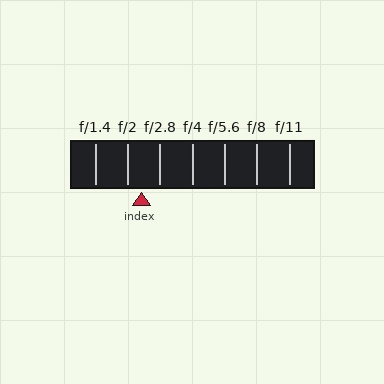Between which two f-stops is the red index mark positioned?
The index mark is between f/2 and f/2.8.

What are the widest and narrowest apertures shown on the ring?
The widest aperture shown is f/1.4 and the narrowest is f/11.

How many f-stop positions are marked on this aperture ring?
There are 7 f-stop positions marked.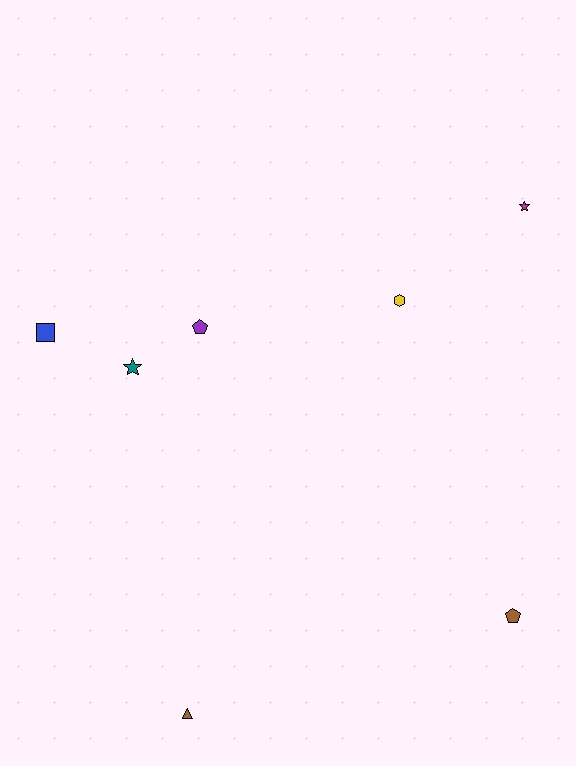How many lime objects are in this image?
There are no lime objects.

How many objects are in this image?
There are 7 objects.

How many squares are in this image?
There is 1 square.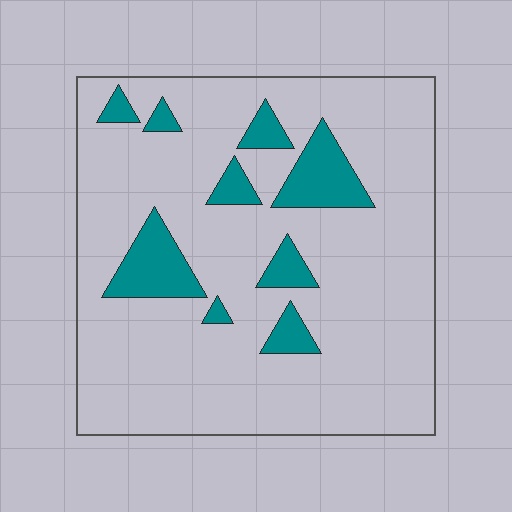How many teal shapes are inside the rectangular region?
9.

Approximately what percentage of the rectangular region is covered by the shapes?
Approximately 15%.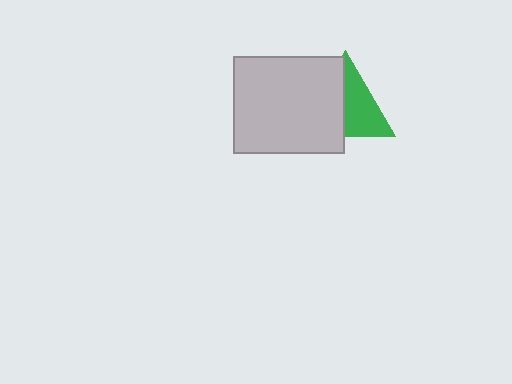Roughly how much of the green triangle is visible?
About half of it is visible (roughly 50%).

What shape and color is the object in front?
The object in front is a light gray rectangle.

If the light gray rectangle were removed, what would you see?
You would see the complete green triangle.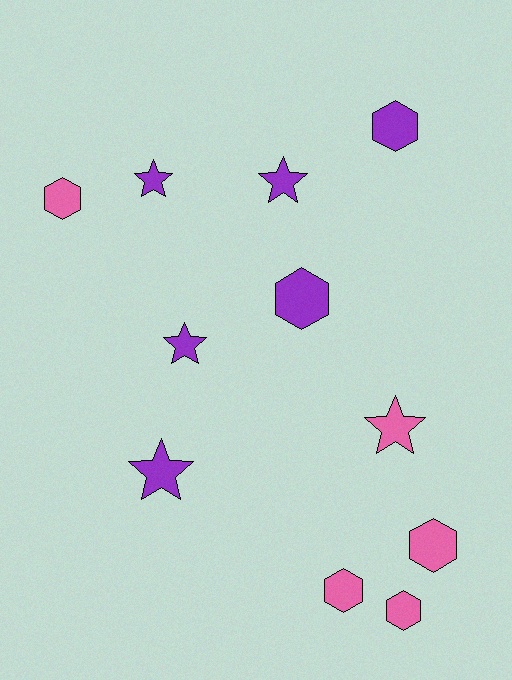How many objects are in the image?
There are 11 objects.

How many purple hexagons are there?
There are 2 purple hexagons.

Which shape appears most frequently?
Hexagon, with 6 objects.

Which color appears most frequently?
Purple, with 6 objects.